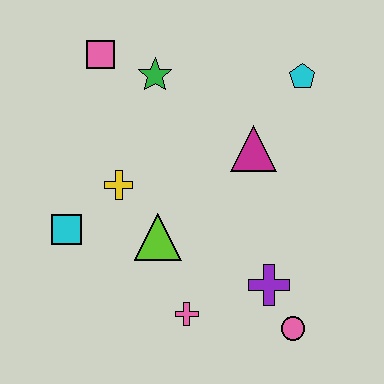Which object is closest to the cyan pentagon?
The magenta triangle is closest to the cyan pentagon.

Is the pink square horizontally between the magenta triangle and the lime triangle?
No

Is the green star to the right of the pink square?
Yes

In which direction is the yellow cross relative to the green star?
The yellow cross is below the green star.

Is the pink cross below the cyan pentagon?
Yes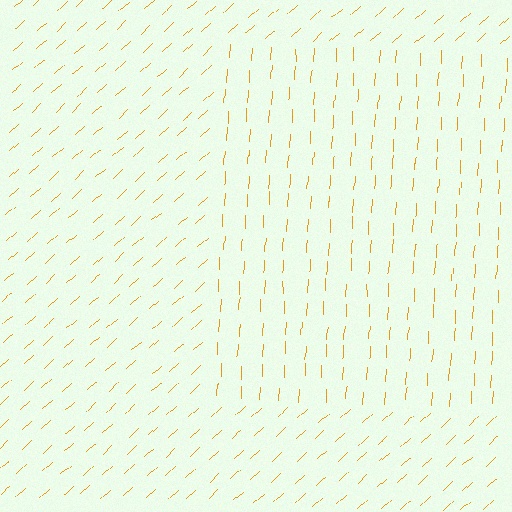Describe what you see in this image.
The image is filled with small orange line segments. A rectangle region in the image has lines oriented differently from the surrounding lines, creating a visible texture boundary.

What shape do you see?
I see a rectangle.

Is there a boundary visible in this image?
Yes, there is a texture boundary formed by a change in line orientation.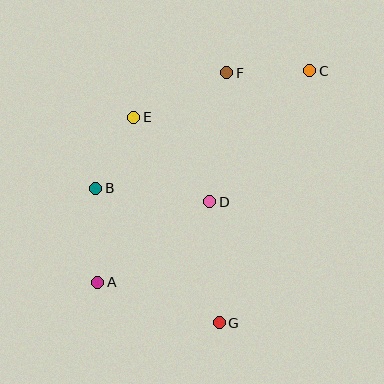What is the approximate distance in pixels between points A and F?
The distance between A and F is approximately 246 pixels.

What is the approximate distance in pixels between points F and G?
The distance between F and G is approximately 250 pixels.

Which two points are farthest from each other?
Points A and C are farthest from each other.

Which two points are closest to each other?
Points B and E are closest to each other.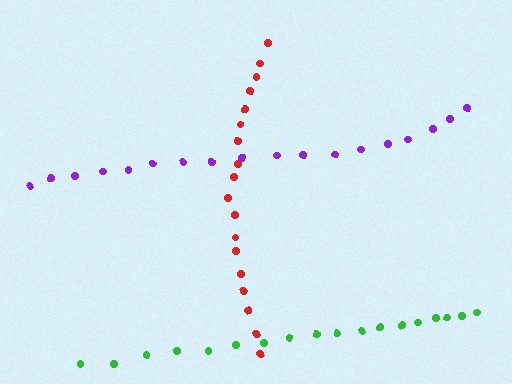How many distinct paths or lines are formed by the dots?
There are 3 distinct paths.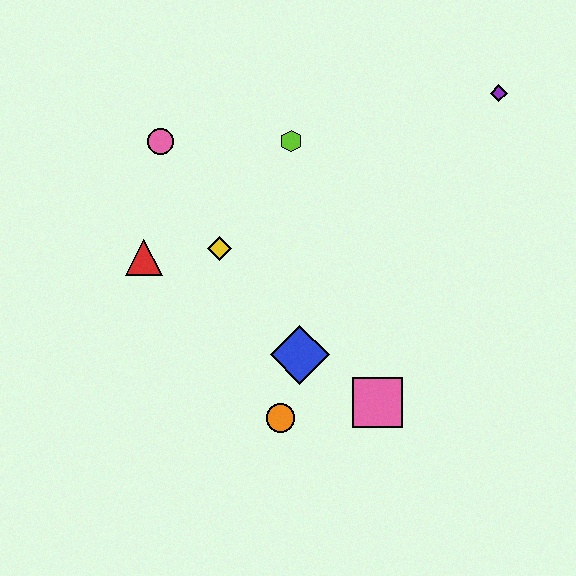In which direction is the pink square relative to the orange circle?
The pink square is to the right of the orange circle.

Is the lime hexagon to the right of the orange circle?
Yes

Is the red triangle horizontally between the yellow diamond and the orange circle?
No